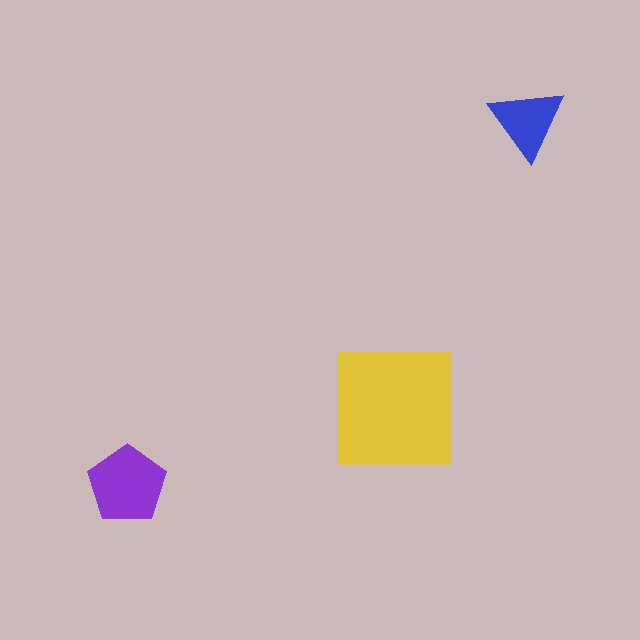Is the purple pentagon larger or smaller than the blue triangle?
Larger.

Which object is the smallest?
The blue triangle.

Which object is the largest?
The yellow square.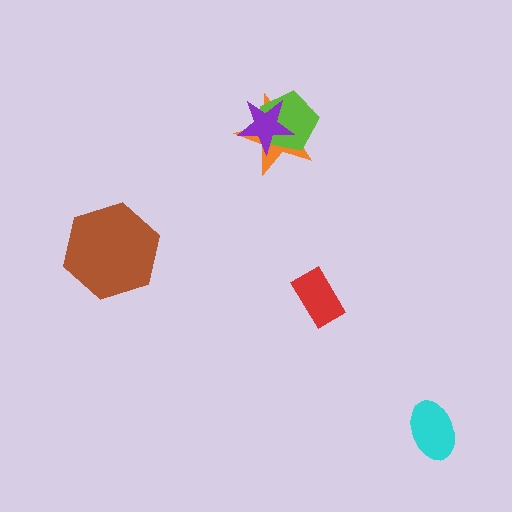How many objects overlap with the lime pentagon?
2 objects overlap with the lime pentagon.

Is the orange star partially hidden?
Yes, it is partially covered by another shape.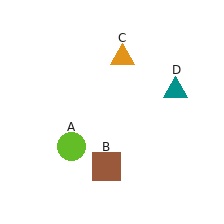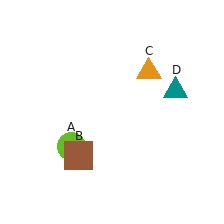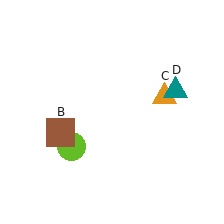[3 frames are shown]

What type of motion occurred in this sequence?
The brown square (object B), orange triangle (object C) rotated clockwise around the center of the scene.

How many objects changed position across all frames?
2 objects changed position: brown square (object B), orange triangle (object C).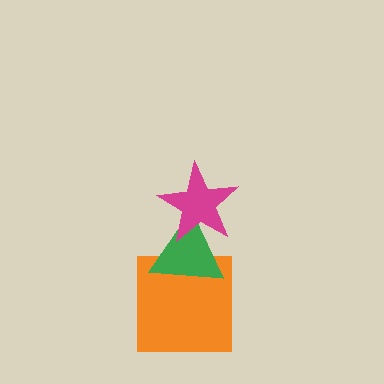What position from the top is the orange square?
The orange square is 3rd from the top.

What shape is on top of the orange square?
The green triangle is on top of the orange square.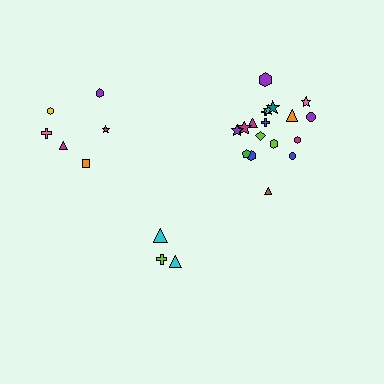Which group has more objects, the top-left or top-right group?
The top-right group.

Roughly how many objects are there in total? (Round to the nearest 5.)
Roughly 25 objects in total.